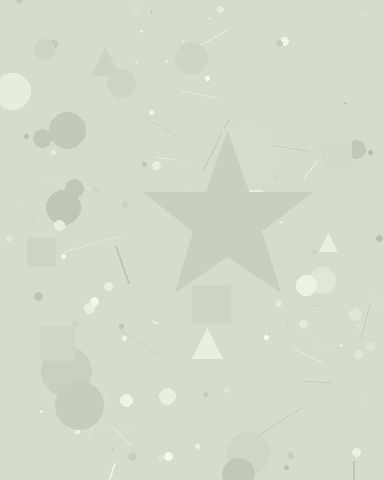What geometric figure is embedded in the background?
A star is embedded in the background.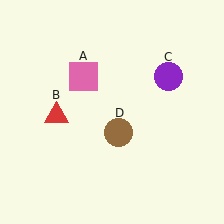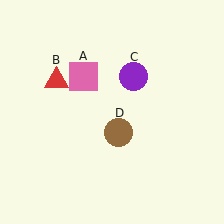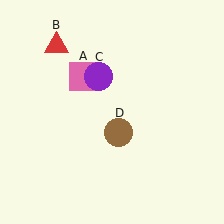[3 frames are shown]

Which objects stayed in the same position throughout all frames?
Pink square (object A) and brown circle (object D) remained stationary.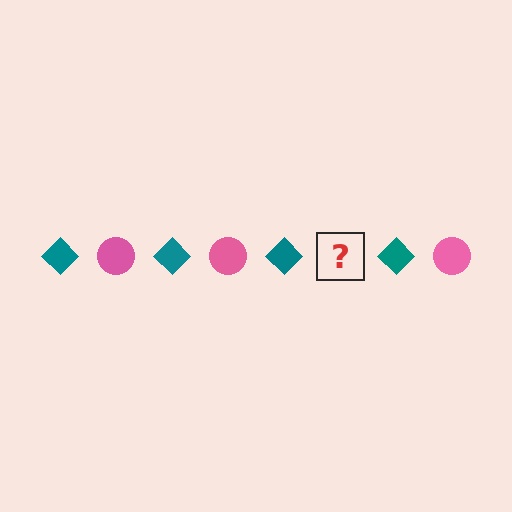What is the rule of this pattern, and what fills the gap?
The rule is that the pattern alternates between teal diamond and pink circle. The gap should be filled with a pink circle.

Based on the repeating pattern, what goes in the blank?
The blank should be a pink circle.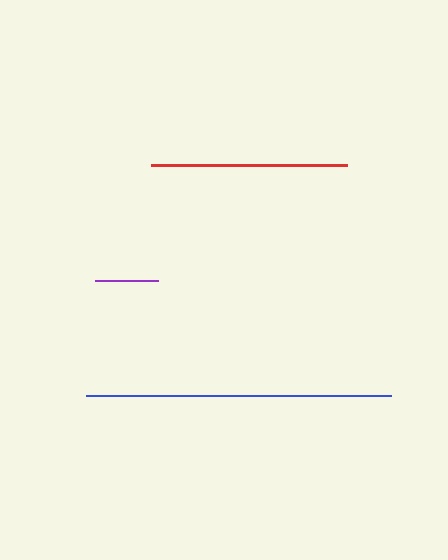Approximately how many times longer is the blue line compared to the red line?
The blue line is approximately 1.6 times the length of the red line.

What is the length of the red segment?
The red segment is approximately 195 pixels long.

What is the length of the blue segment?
The blue segment is approximately 306 pixels long.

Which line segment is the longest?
The blue line is the longest at approximately 306 pixels.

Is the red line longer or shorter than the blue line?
The blue line is longer than the red line.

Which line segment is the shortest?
The purple line is the shortest at approximately 62 pixels.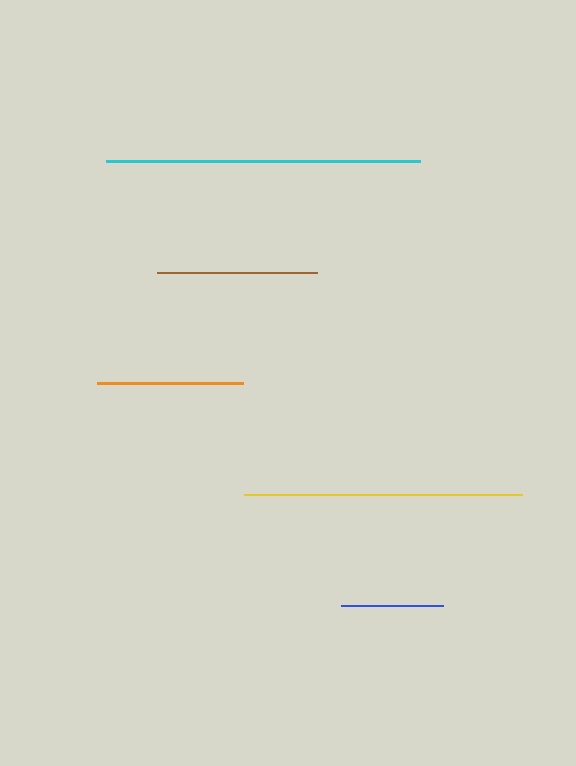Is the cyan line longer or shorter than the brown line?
The cyan line is longer than the brown line.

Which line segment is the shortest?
The blue line is the shortest at approximately 102 pixels.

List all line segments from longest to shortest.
From longest to shortest: cyan, yellow, brown, orange, blue.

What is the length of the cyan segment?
The cyan segment is approximately 314 pixels long.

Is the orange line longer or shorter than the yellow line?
The yellow line is longer than the orange line.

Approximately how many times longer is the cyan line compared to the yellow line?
The cyan line is approximately 1.1 times the length of the yellow line.